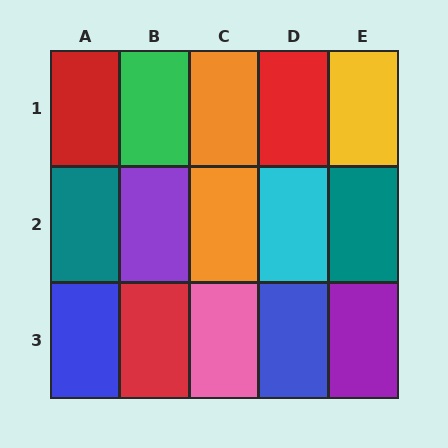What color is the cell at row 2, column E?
Teal.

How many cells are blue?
2 cells are blue.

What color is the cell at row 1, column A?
Red.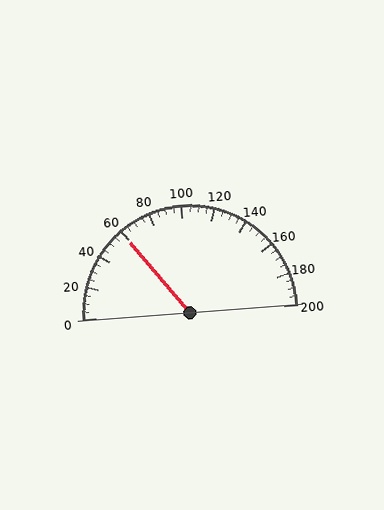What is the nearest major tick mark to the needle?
The nearest major tick mark is 60.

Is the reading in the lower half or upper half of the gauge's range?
The reading is in the lower half of the range (0 to 200).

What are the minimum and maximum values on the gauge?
The gauge ranges from 0 to 200.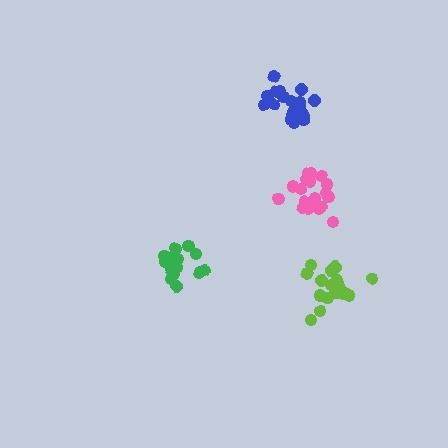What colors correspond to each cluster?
The clusters are colored: green, pink, blue, lime.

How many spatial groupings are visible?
There are 4 spatial groupings.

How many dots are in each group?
Group 1: 17 dots, Group 2: 21 dots, Group 3: 20 dots, Group 4: 20 dots (78 total).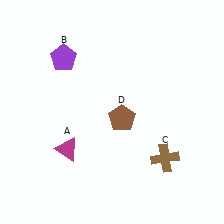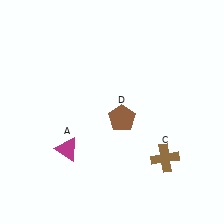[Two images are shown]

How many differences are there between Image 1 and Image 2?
There is 1 difference between the two images.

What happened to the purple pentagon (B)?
The purple pentagon (B) was removed in Image 2. It was in the top-left area of Image 1.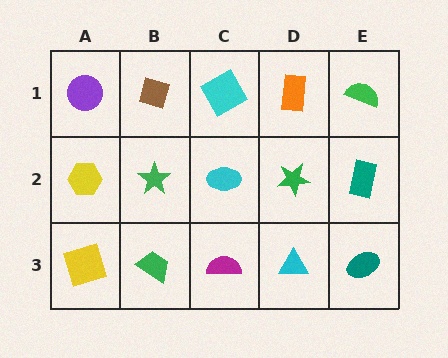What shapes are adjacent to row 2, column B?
A brown diamond (row 1, column B), a green trapezoid (row 3, column B), a yellow hexagon (row 2, column A), a cyan ellipse (row 2, column C).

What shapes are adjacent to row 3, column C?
A cyan ellipse (row 2, column C), a green trapezoid (row 3, column B), a cyan triangle (row 3, column D).